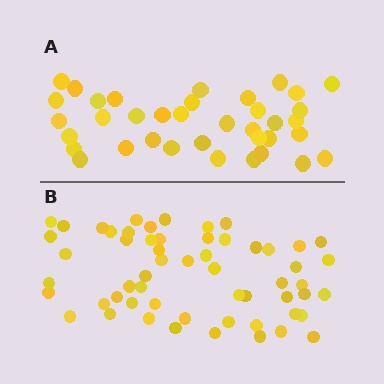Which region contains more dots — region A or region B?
Region B (the bottom region) has more dots.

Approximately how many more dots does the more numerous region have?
Region B has approximately 20 more dots than region A.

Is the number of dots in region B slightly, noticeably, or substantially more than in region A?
Region B has substantially more. The ratio is roughly 1.5 to 1.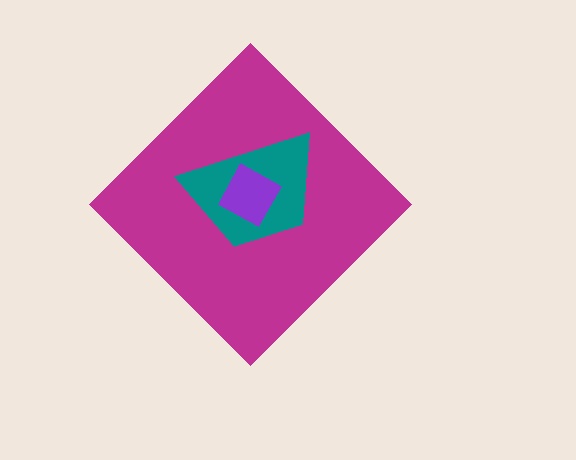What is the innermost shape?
The purple square.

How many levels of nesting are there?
3.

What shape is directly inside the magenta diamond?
The teal trapezoid.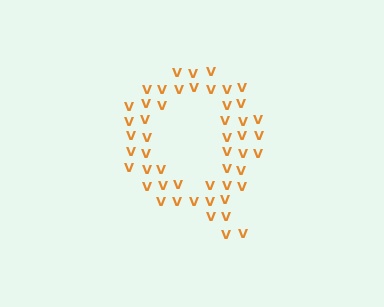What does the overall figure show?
The overall figure shows the letter Q.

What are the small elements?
The small elements are letter V's.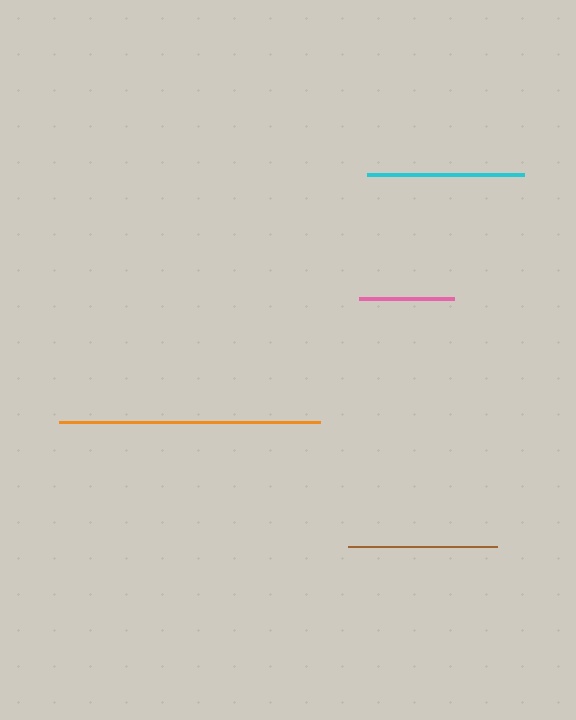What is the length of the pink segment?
The pink segment is approximately 95 pixels long.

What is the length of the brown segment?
The brown segment is approximately 149 pixels long.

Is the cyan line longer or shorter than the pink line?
The cyan line is longer than the pink line.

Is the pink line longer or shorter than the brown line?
The brown line is longer than the pink line.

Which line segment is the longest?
The orange line is the longest at approximately 262 pixels.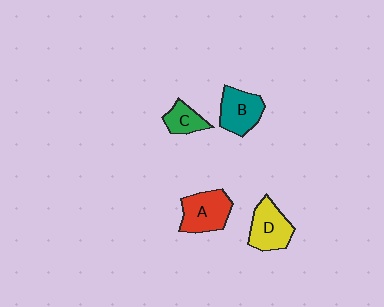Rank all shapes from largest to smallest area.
From largest to smallest: A (red), D (yellow), B (teal), C (green).